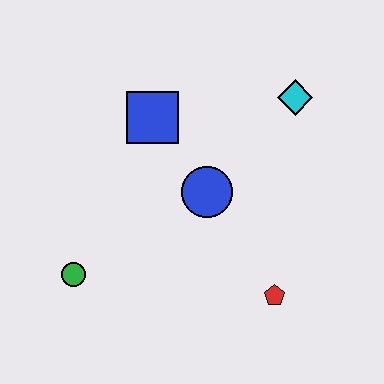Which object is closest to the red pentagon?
The blue circle is closest to the red pentagon.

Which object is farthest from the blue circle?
The green circle is farthest from the blue circle.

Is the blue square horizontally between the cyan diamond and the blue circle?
No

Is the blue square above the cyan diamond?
No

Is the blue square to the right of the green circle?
Yes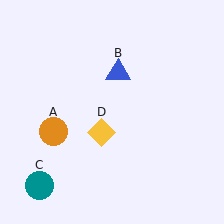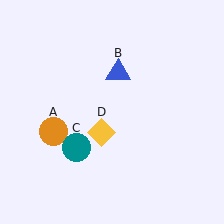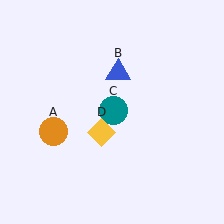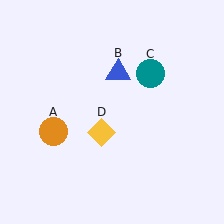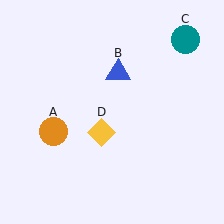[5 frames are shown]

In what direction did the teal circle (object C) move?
The teal circle (object C) moved up and to the right.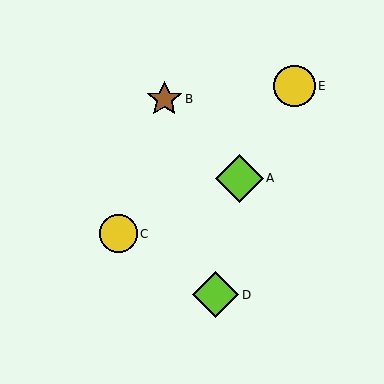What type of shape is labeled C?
Shape C is a yellow circle.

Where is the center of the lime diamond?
The center of the lime diamond is at (239, 178).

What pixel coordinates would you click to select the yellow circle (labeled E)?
Click at (295, 86) to select the yellow circle E.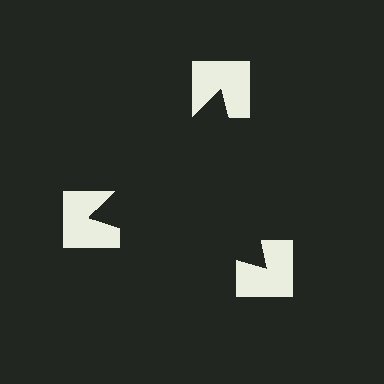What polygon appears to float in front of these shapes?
An illusory triangle — its edges are inferred from the aligned wedge cuts in the notched squares, not physically drawn.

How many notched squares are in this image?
There are 3 — one at each vertex of the illusory triangle.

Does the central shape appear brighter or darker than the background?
It typically appears slightly darker than the background, even though no actual brightness change is drawn.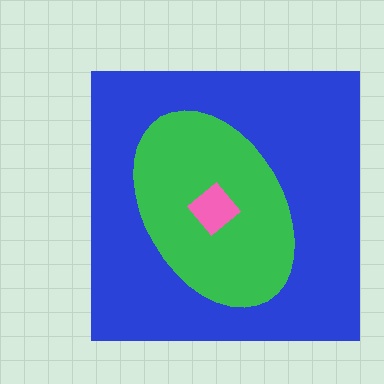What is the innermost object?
The pink diamond.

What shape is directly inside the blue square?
The green ellipse.